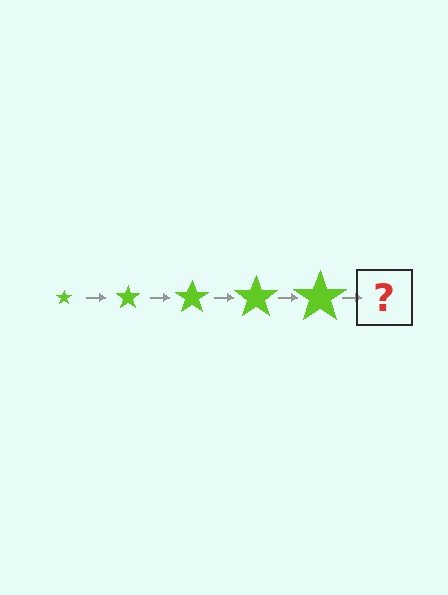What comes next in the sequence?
The next element should be a lime star, larger than the previous one.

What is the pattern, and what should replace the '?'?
The pattern is that the star gets progressively larger each step. The '?' should be a lime star, larger than the previous one.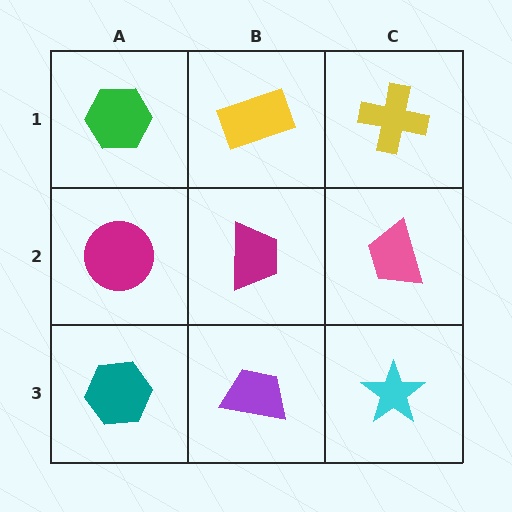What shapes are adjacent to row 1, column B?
A magenta trapezoid (row 2, column B), a green hexagon (row 1, column A), a yellow cross (row 1, column C).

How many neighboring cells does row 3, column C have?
2.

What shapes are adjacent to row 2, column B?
A yellow rectangle (row 1, column B), a purple trapezoid (row 3, column B), a magenta circle (row 2, column A), a pink trapezoid (row 2, column C).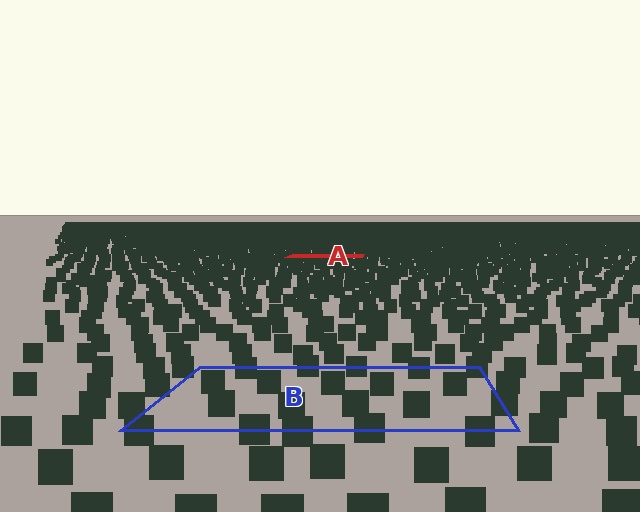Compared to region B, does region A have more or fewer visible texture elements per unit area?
Region A has more texture elements per unit area — they are packed more densely because it is farther away.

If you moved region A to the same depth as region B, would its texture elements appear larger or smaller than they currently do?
They would appear larger. At a closer depth, the same texture elements are projected at a bigger on-screen size.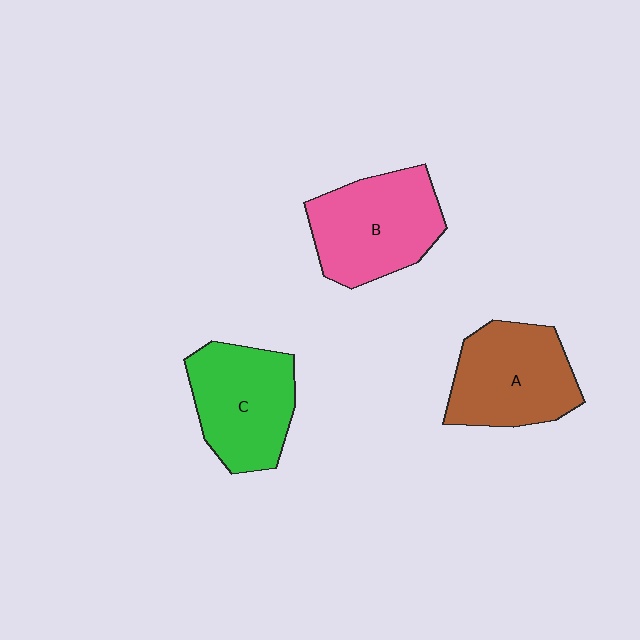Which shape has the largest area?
Shape B (pink).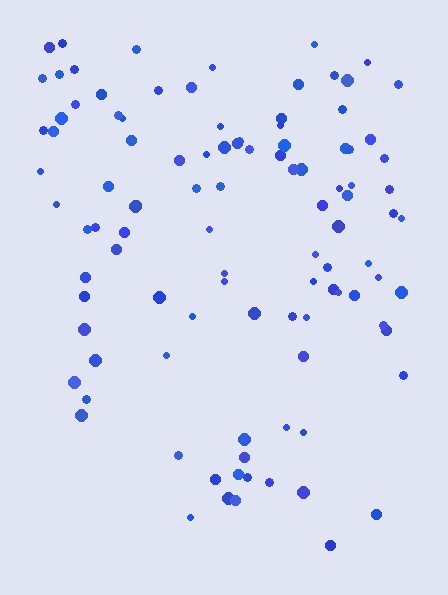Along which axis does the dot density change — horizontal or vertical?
Vertical.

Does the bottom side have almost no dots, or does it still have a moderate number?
Still a moderate number, just noticeably fewer than the top.